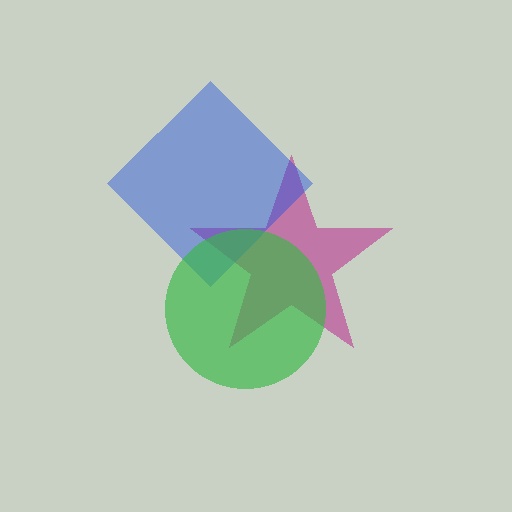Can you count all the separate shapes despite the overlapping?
Yes, there are 3 separate shapes.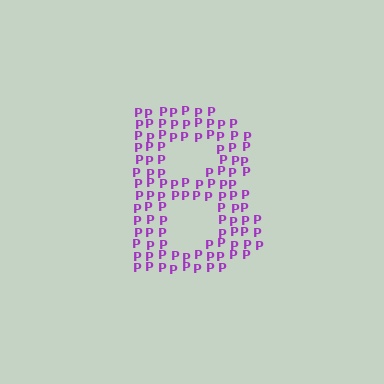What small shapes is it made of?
It is made of small letter P's.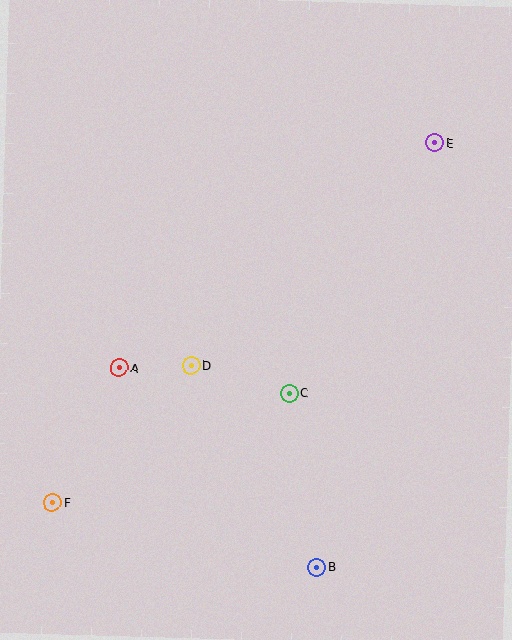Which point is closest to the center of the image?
Point D at (191, 365) is closest to the center.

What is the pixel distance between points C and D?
The distance between C and D is 102 pixels.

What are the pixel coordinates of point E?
Point E is at (435, 143).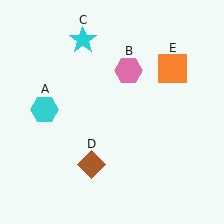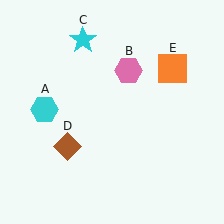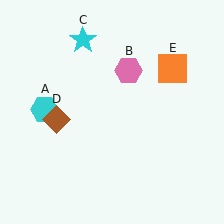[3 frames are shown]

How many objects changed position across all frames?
1 object changed position: brown diamond (object D).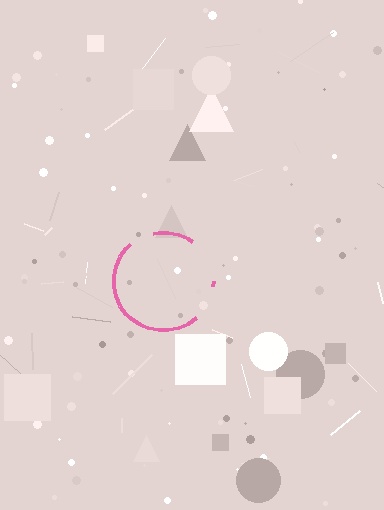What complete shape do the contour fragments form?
The contour fragments form a circle.